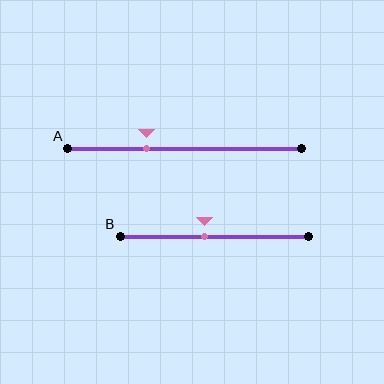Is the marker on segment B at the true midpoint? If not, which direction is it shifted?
No, the marker on segment B is shifted to the left by about 6% of the segment length.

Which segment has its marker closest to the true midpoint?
Segment B has its marker closest to the true midpoint.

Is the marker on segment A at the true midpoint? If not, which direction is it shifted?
No, the marker on segment A is shifted to the left by about 16% of the segment length.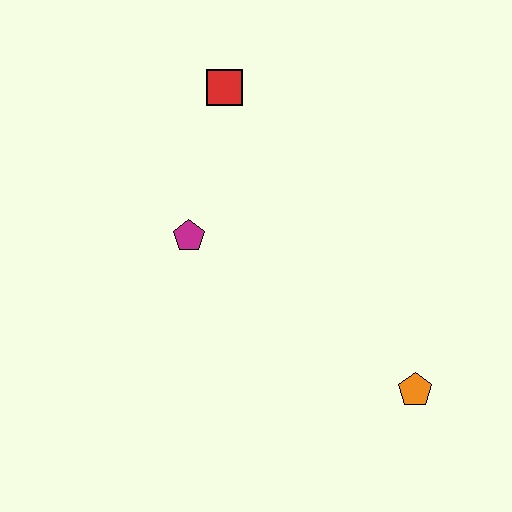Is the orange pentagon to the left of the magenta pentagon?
No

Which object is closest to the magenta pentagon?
The red square is closest to the magenta pentagon.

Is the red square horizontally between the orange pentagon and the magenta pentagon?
Yes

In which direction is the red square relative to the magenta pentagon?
The red square is above the magenta pentagon.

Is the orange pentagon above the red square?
No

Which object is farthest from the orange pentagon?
The red square is farthest from the orange pentagon.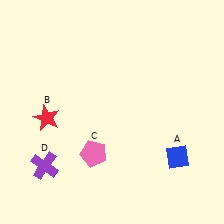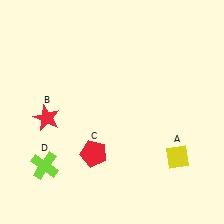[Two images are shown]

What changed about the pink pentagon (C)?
In Image 1, C is pink. In Image 2, it changed to red.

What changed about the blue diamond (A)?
In Image 1, A is blue. In Image 2, it changed to yellow.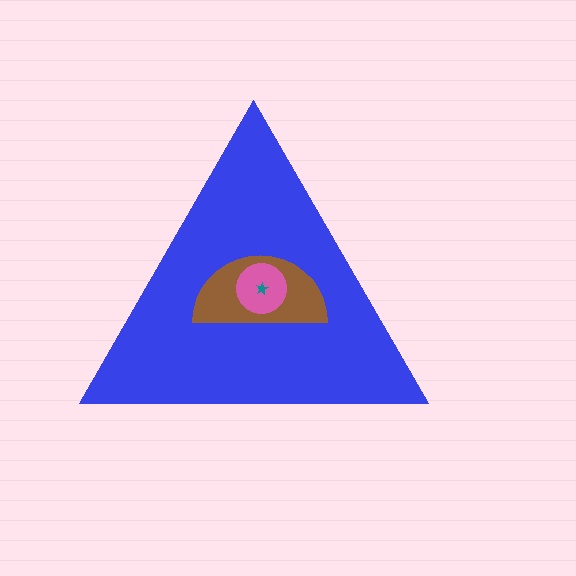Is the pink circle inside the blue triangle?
Yes.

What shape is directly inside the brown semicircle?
The pink circle.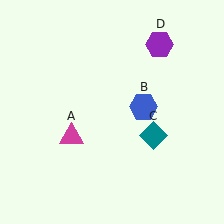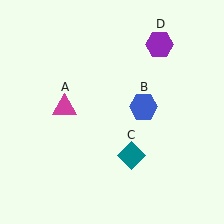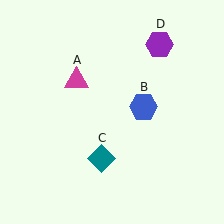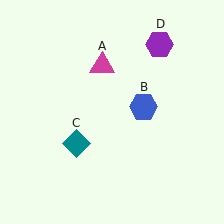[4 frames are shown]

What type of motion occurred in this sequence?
The magenta triangle (object A), teal diamond (object C) rotated clockwise around the center of the scene.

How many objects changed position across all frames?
2 objects changed position: magenta triangle (object A), teal diamond (object C).